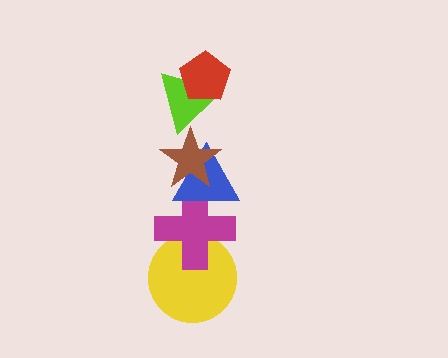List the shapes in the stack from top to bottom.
From top to bottom: the red pentagon, the lime triangle, the brown star, the blue triangle, the magenta cross, the yellow circle.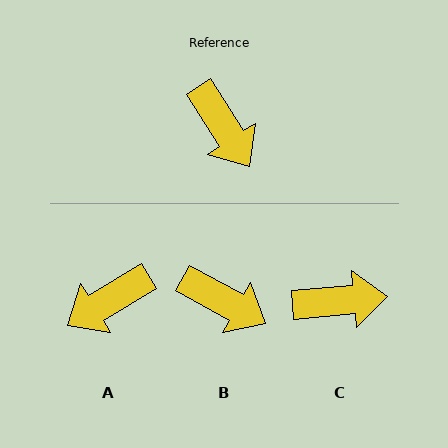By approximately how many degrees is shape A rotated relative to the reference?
Approximately 92 degrees clockwise.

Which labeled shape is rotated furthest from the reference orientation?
A, about 92 degrees away.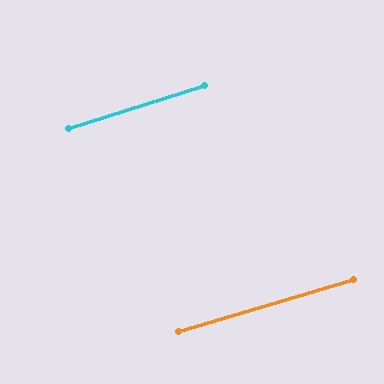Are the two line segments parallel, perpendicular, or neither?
Parallel — their directions differ by only 0.7°.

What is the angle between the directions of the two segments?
Approximately 1 degree.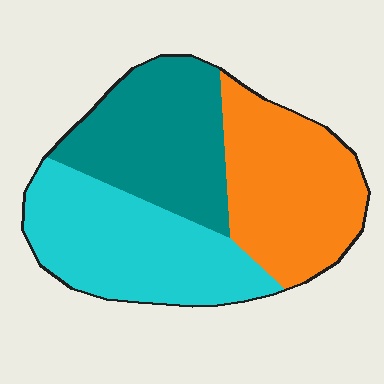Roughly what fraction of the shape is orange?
Orange takes up about one third (1/3) of the shape.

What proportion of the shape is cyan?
Cyan covers around 35% of the shape.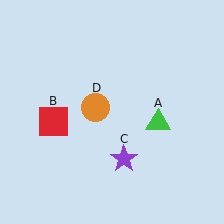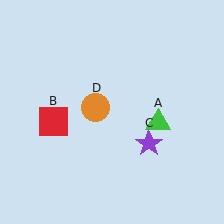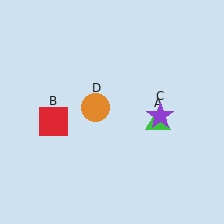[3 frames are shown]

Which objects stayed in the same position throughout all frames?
Green triangle (object A) and red square (object B) and orange circle (object D) remained stationary.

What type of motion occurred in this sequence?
The purple star (object C) rotated counterclockwise around the center of the scene.